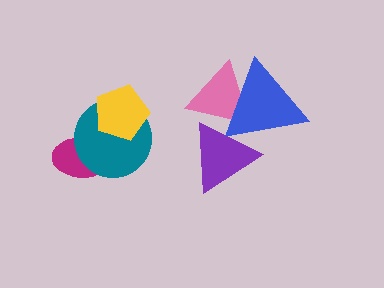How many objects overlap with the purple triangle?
2 objects overlap with the purple triangle.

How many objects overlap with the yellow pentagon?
1 object overlaps with the yellow pentagon.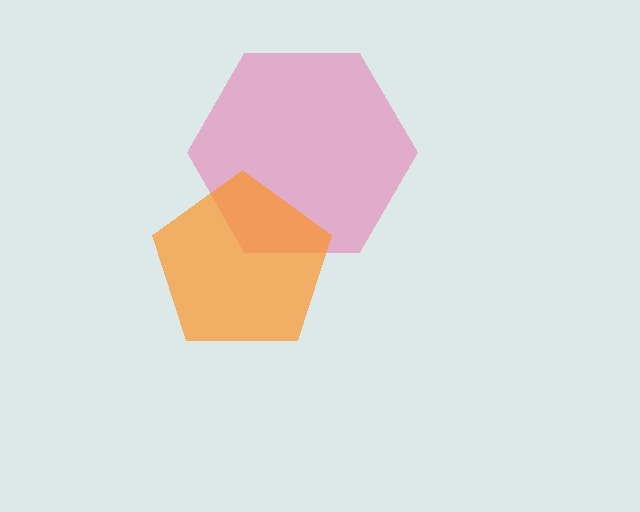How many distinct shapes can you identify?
There are 2 distinct shapes: a pink hexagon, an orange pentagon.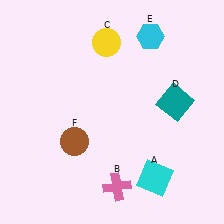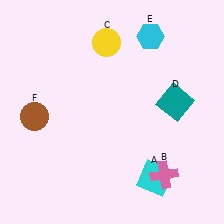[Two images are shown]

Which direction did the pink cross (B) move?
The pink cross (B) moved right.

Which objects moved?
The objects that moved are: the pink cross (B), the brown circle (F).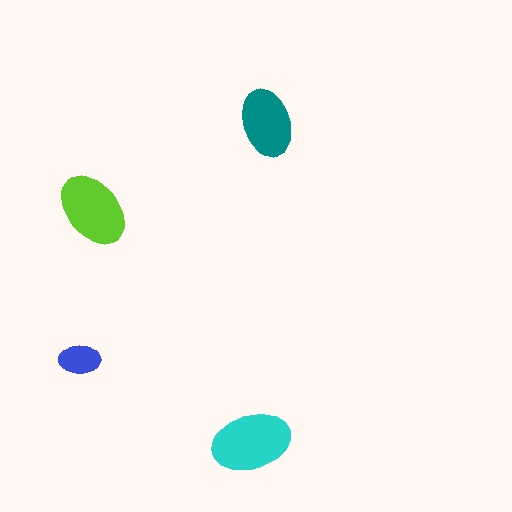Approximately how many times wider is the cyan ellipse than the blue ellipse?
About 2 times wider.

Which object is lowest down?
The cyan ellipse is bottommost.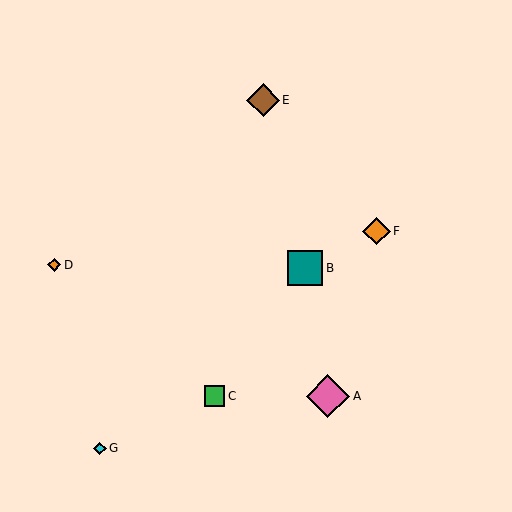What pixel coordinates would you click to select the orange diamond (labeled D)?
Click at (54, 265) to select the orange diamond D.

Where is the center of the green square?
The center of the green square is at (214, 396).